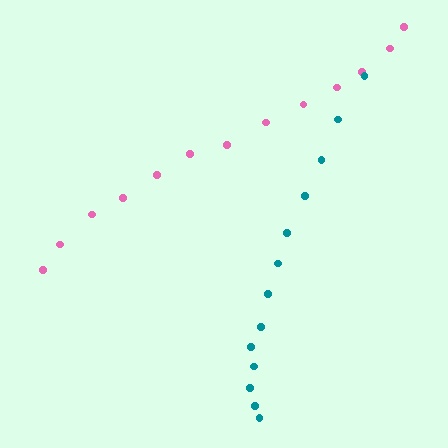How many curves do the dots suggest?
There are 2 distinct paths.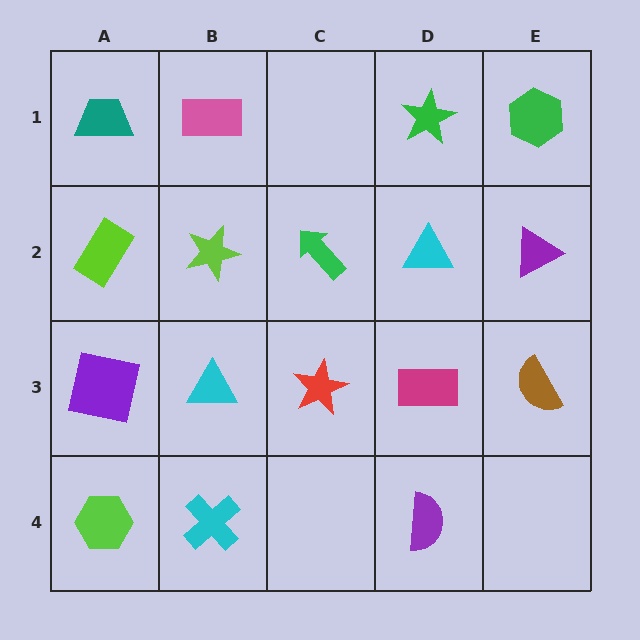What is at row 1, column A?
A teal trapezoid.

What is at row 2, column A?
A lime rectangle.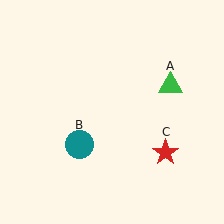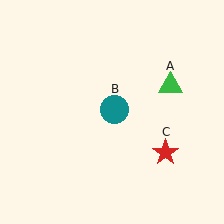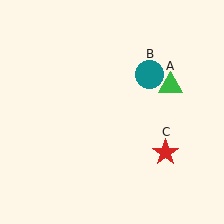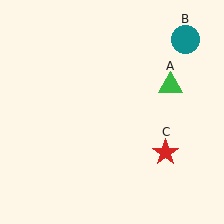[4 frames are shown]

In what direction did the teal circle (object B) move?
The teal circle (object B) moved up and to the right.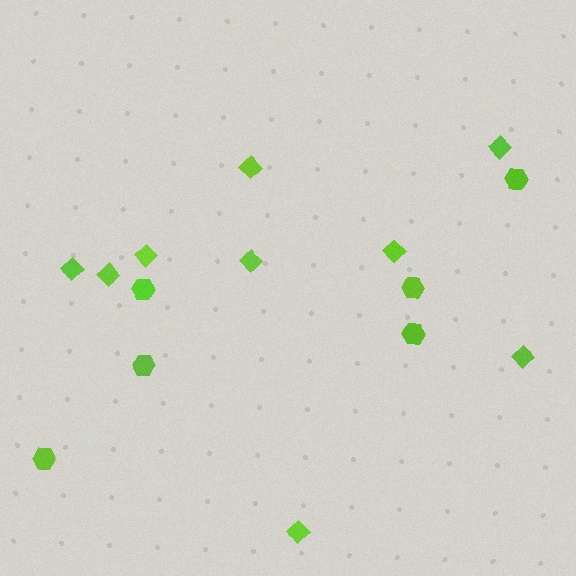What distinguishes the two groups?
There are 2 groups: one group of hexagons (6) and one group of diamonds (9).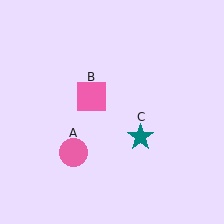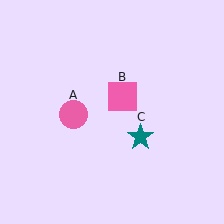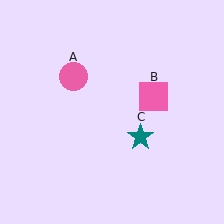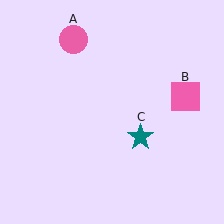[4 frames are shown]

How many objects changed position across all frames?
2 objects changed position: pink circle (object A), pink square (object B).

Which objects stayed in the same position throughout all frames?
Teal star (object C) remained stationary.